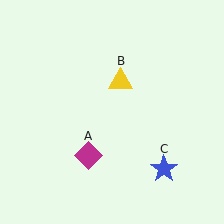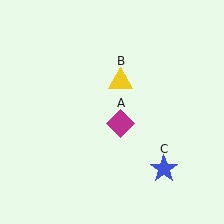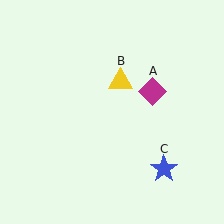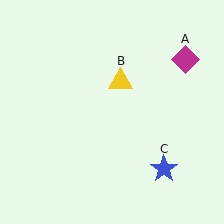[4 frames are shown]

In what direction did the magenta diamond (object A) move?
The magenta diamond (object A) moved up and to the right.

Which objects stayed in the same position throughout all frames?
Yellow triangle (object B) and blue star (object C) remained stationary.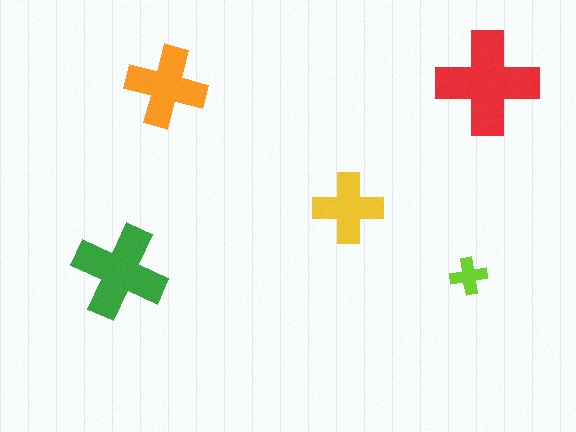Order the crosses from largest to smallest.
the red one, the green one, the orange one, the yellow one, the lime one.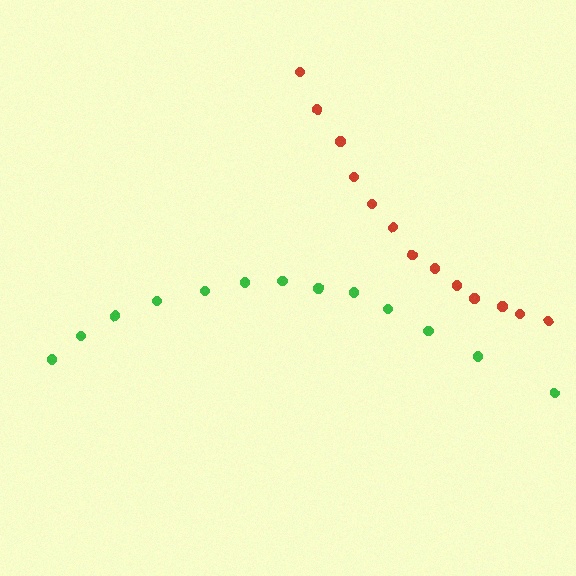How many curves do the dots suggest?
There are 2 distinct paths.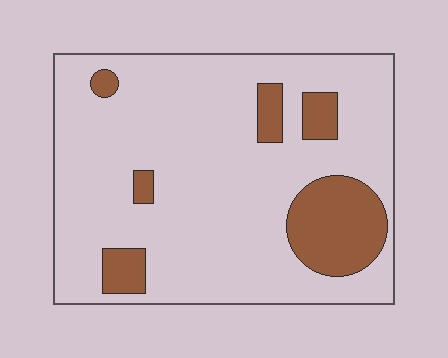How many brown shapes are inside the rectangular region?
6.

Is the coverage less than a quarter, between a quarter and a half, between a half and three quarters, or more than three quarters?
Less than a quarter.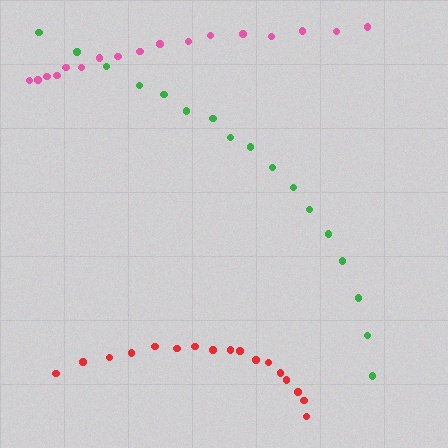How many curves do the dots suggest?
There are 3 distinct paths.